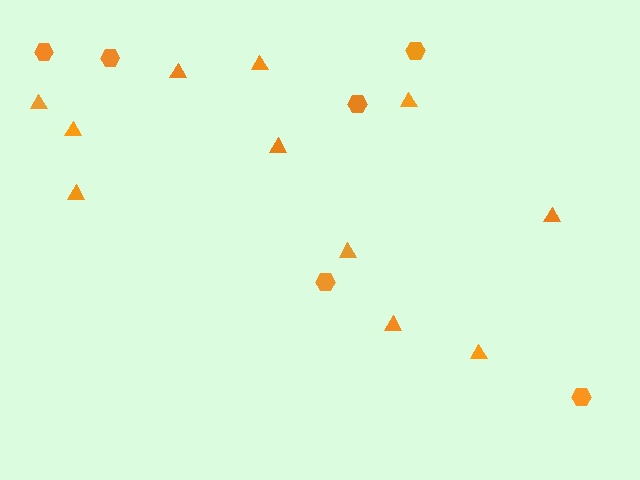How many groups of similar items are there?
There are 2 groups: one group of hexagons (6) and one group of triangles (11).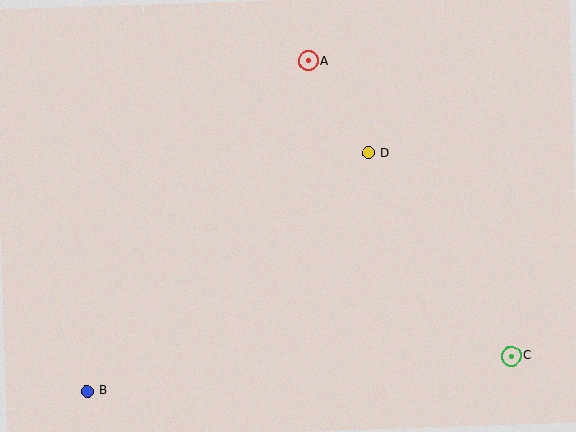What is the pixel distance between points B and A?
The distance between B and A is 398 pixels.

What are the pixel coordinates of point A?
Point A is at (308, 61).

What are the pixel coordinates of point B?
Point B is at (87, 391).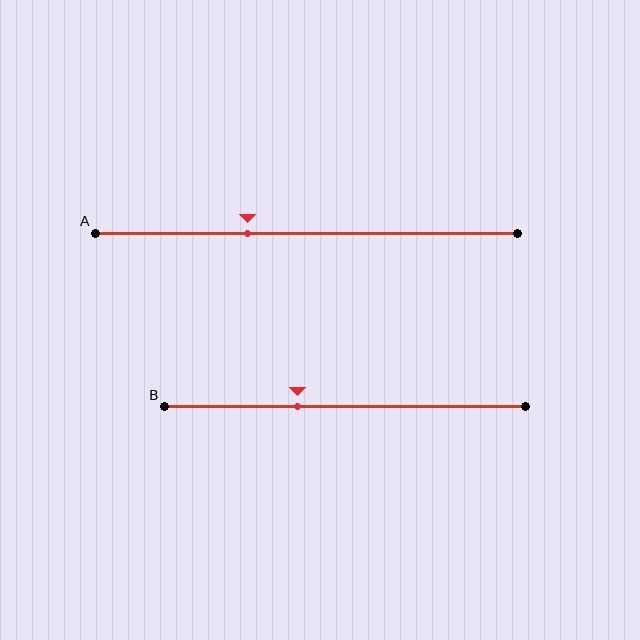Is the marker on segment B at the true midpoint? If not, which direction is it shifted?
No, the marker on segment B is shifted to the left by about 13% of the segment length.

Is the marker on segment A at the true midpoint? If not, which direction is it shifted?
No, the marker on segment A is shifted to the left by about 14% of the segment length.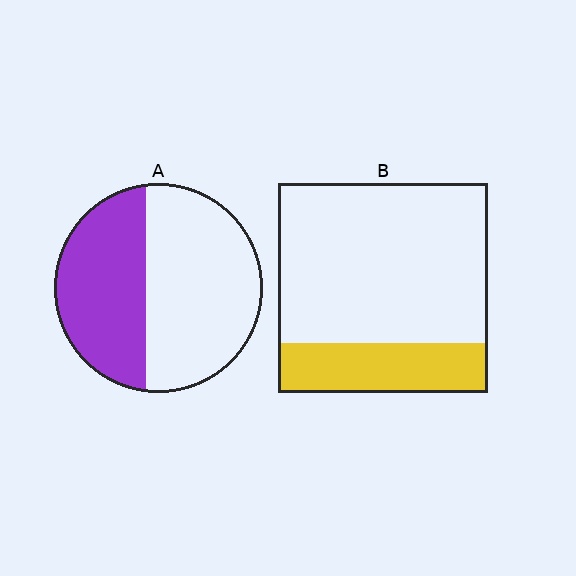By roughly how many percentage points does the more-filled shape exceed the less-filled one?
By roughly 20 percentage points (A over B).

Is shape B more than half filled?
No.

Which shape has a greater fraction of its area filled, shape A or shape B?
Shape A.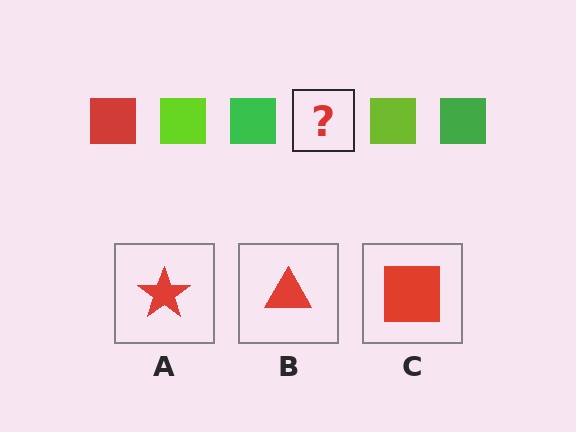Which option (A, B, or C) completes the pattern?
C.